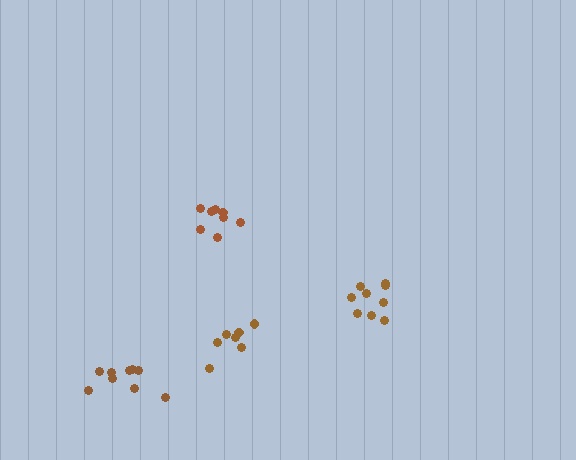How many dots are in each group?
Group 1: 7 dots, Group 2: 9 dots, Group 3: 8 dots, Group 4: 9 dots (33 total).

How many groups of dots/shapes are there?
There are 4 groups.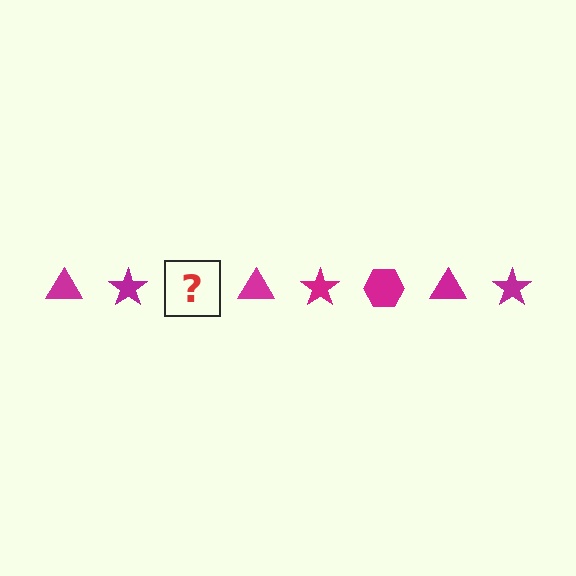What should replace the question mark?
The question mark should be replaced with a magenta hexagon.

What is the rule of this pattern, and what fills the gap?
The rule is that the pattern cycles through triangle, star, hexagon shapes in magenta. The gap should be filled with a magenta hexagon.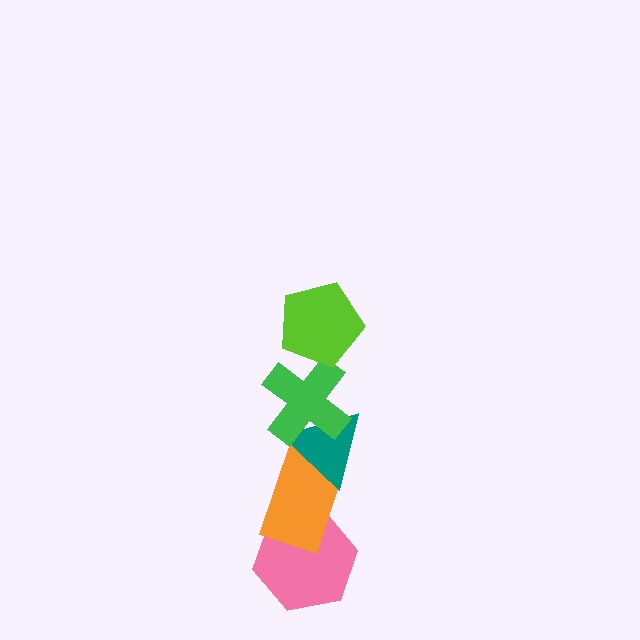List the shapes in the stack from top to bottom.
From top to bottom: the lime pentagon, the green cross, the teal triangle, the orange rectangle, the pink hexagon.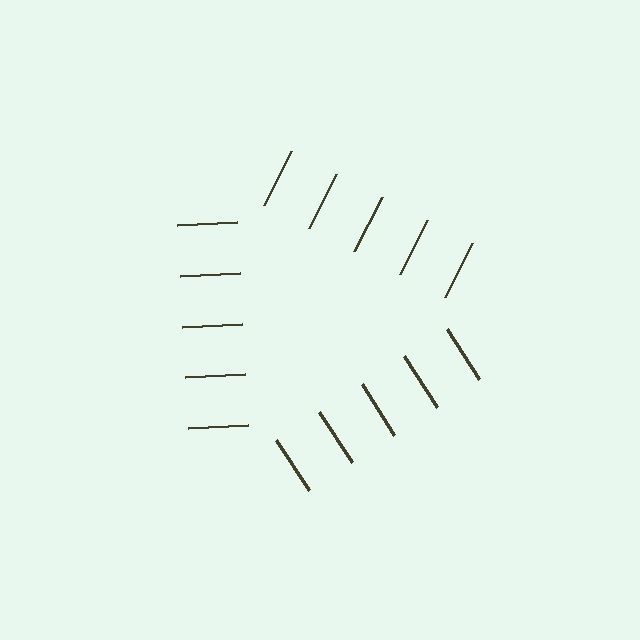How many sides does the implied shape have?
3 sides — the line-ends trace a triangle.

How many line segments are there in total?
15 — 5 along each of the 3 edges.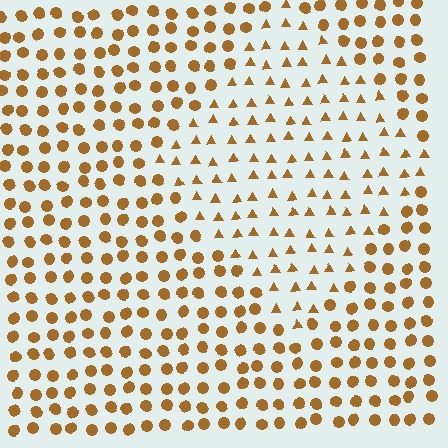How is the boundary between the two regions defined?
The boundary is defined by a change in element shape: triangles inside vs. circles outside. All elements share the same color and spacing.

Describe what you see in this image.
The image is filled with small brown elements arranged in a uniform grid. A diamond-shaped region contains triangles, while the surrounding area contains circles. The boundary is defined purely by the change in element shape.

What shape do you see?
I see a diamond.